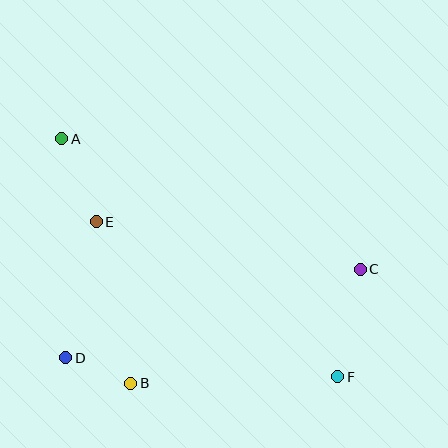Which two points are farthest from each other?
Points A and F are farthest from each other.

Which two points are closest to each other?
Points B and D are closest to each other.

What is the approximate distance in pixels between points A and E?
The distance between A and E is approximately 90 pixels.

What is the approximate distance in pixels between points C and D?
The distance between C and D is approximately 307 pixels.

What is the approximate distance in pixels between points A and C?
The distance between A and C is approximately 326 pixels.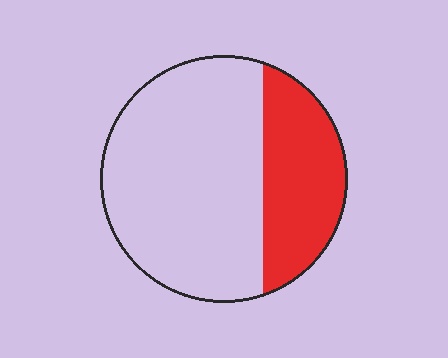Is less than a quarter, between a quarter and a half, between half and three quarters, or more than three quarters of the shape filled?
Between a quarter and a half.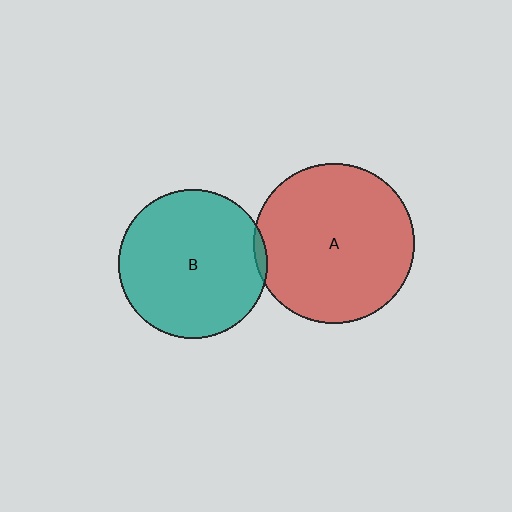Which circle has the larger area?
Circle A (red).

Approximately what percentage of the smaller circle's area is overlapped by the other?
Approximately 5%.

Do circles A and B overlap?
Yes.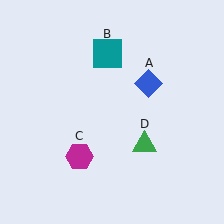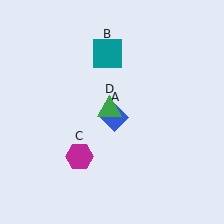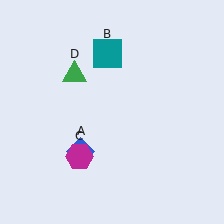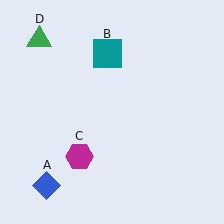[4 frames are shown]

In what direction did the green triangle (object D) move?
The green triangle (object D) moved up and to the left.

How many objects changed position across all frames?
2 objects changed position: blue diamond (object A), green triangle (object D).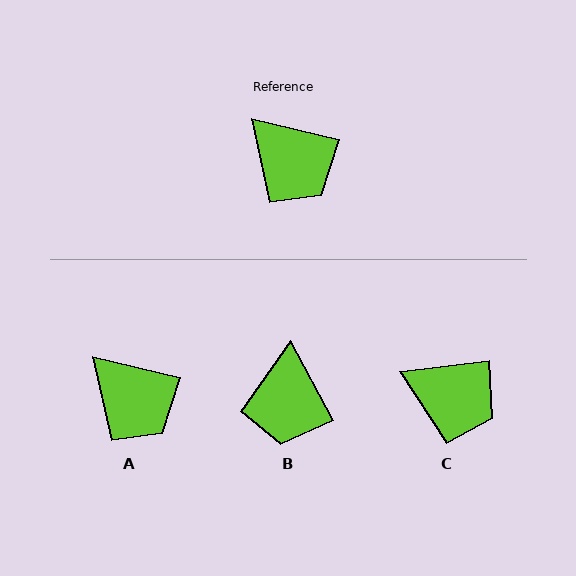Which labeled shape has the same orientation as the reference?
A.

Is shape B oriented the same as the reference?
No, it is off by about 48 degrees.